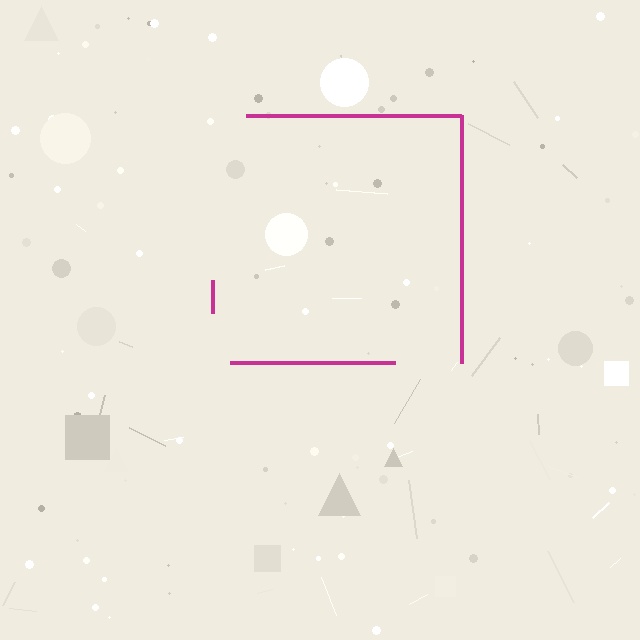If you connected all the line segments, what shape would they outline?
They would outline a square.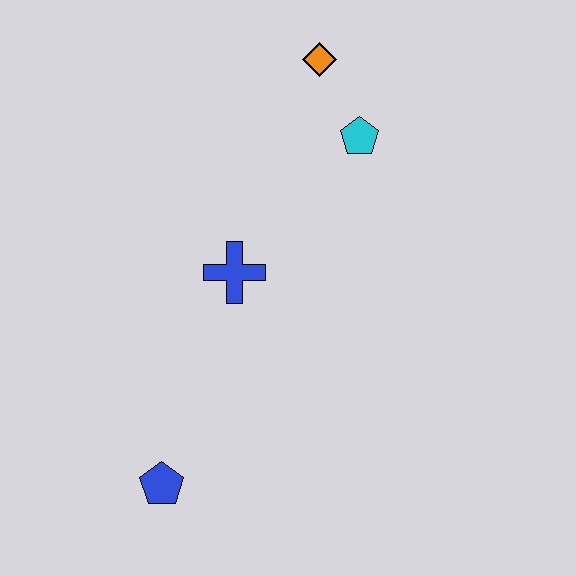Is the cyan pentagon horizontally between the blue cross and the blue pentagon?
No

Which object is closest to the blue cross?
The cyan pentagon is closest to the blue cross.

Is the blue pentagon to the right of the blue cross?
No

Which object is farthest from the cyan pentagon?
The blue pentagon is farthest from the cyan pentagon.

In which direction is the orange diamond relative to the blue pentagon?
The orange diamond is above the blue pentagon.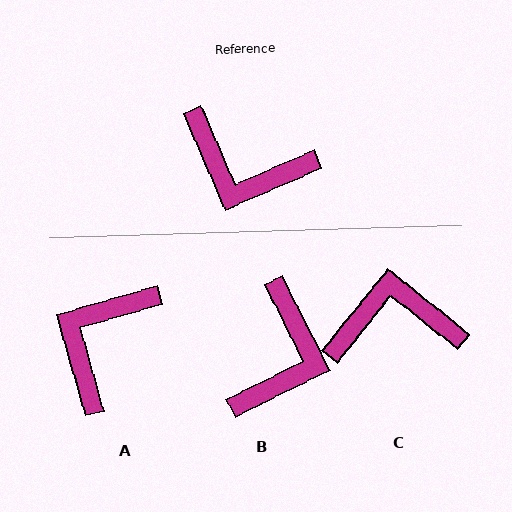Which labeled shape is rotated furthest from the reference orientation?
C, about 152 degrees away.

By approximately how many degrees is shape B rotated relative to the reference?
Approximately 93 degrees counter-clockwise.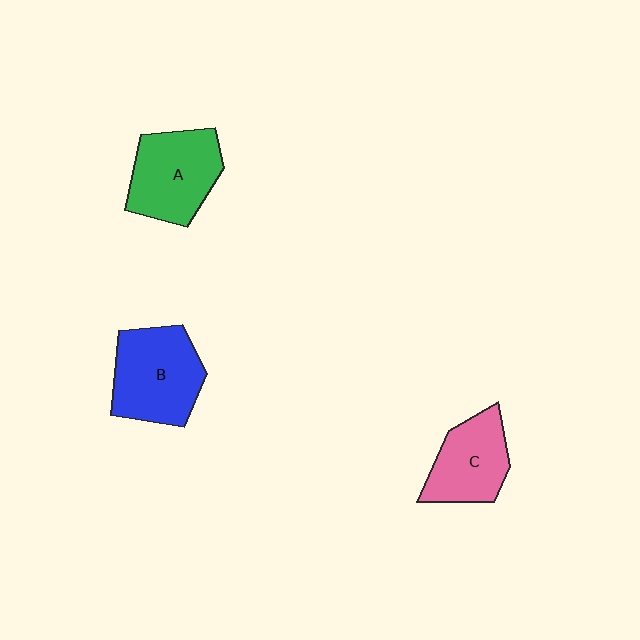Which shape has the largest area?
Shape B (blue).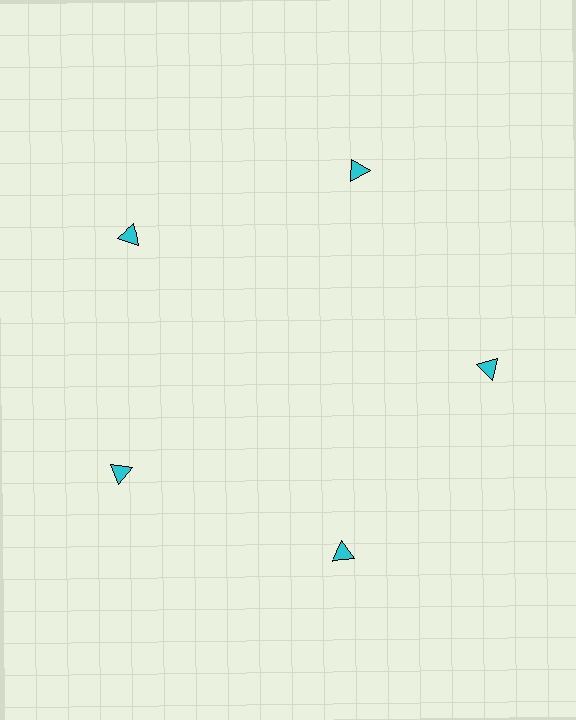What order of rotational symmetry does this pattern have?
This pattern has 5-fold rotational symmetry.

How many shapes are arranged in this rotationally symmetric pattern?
There are 5 shapes, arranged in 5 groups of 1.